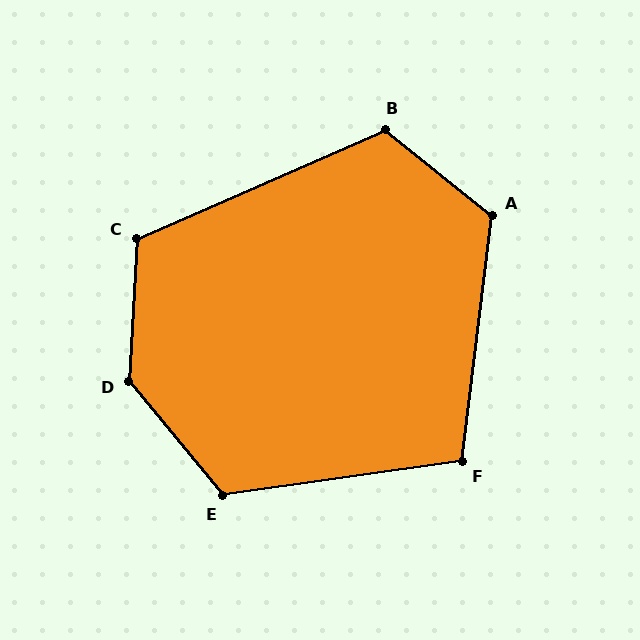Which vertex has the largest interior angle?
D, at approximately 138 degrees.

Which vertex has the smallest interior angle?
F, at approximately 105 degrees.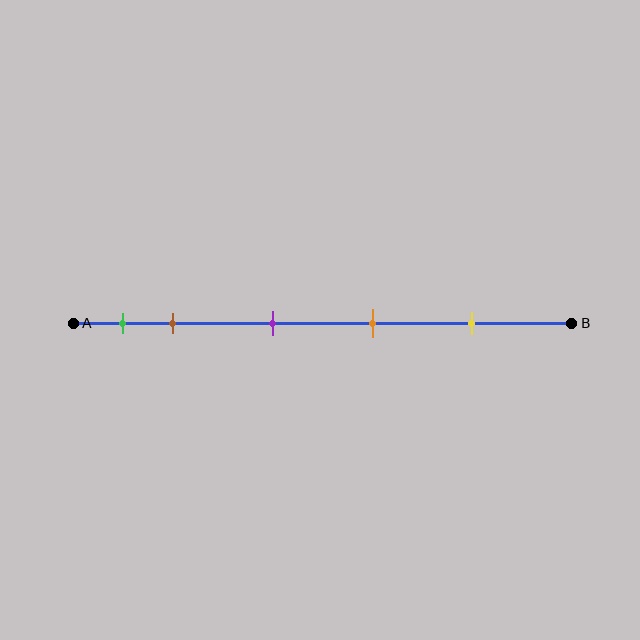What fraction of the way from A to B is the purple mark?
The purple mark is approximately 40% (0.4) of the way from A to B.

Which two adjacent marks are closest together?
The green and brown marks are the closest adjacent pair.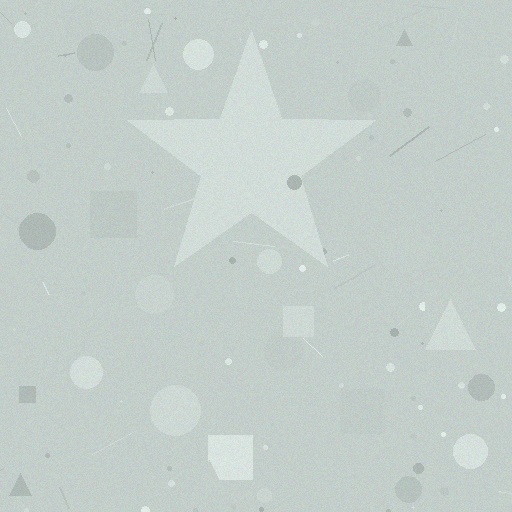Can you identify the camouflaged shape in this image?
The camouflaged shape is a star.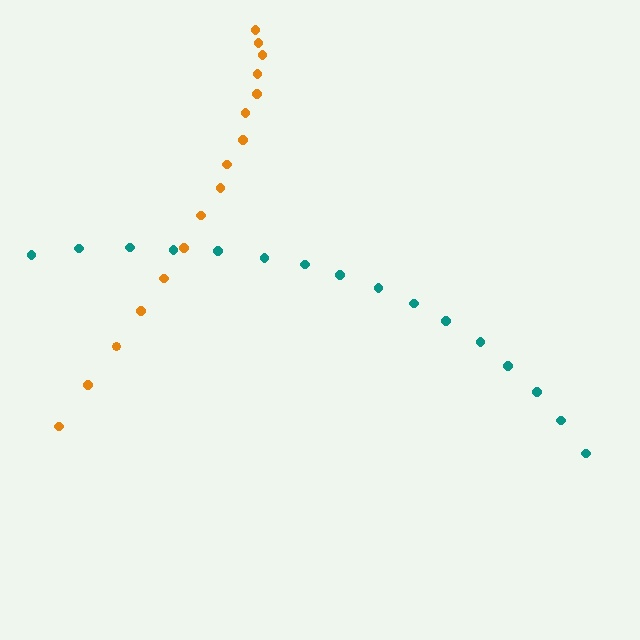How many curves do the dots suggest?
There are 2 distinct paths.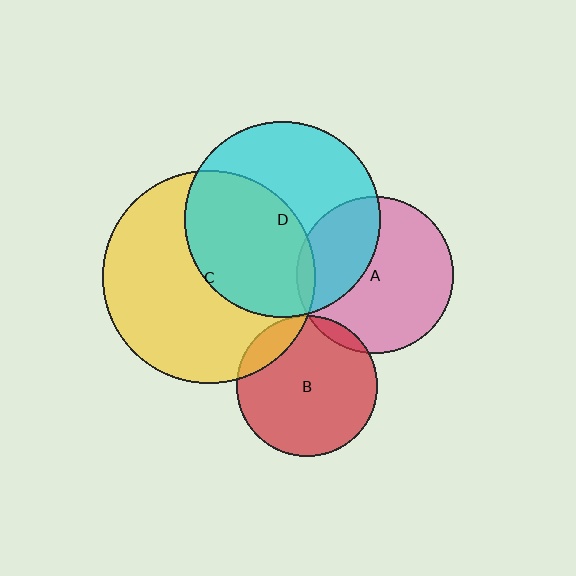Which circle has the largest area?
Circle C (yellow).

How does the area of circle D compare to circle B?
Approximately 1.9 times.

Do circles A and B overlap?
Yes.